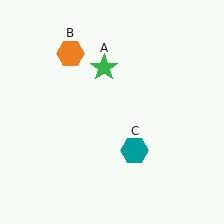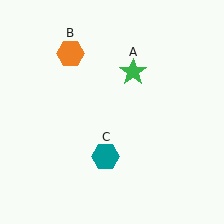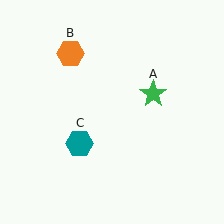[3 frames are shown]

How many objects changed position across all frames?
2 objects changed position: green star (object A), teal hexagon (object C).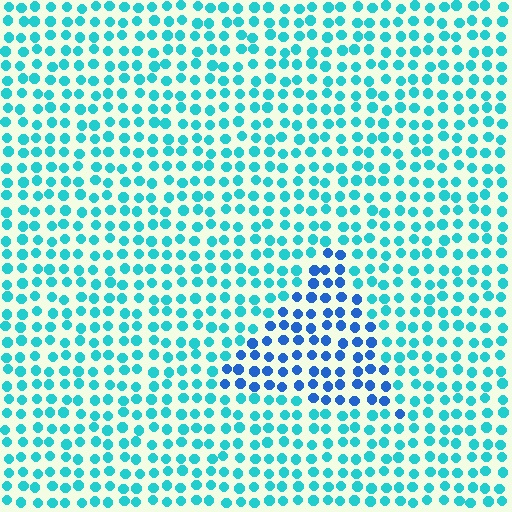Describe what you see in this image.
The image is filled with small cyan elements in a uniform arrangement. A triangle-shaped region is visible where the elements are tinted to a slightly different hue, forming a subtle color boundary.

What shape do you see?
I see a triangle.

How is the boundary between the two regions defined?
The boundary is defined purely by a slight shift in hue (about 37 degrees). Spacing, size, and orientation are identical on both sides.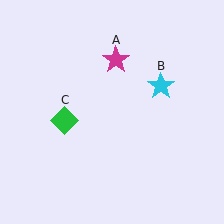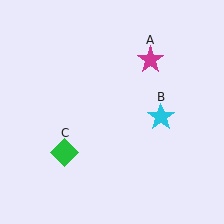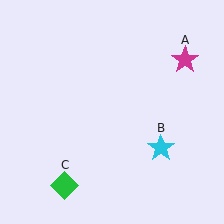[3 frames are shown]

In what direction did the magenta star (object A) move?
The magenta star (object A) moved right.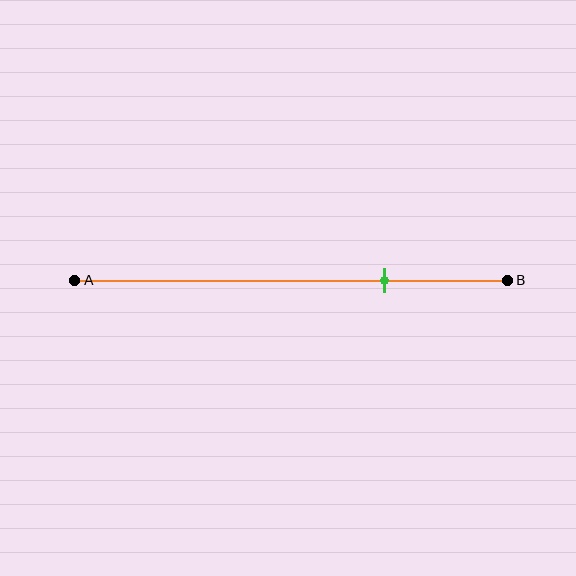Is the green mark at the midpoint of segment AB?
No, the mark is at about 70% from A, not at the 50% midpoint.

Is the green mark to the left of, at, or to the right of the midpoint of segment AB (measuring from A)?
The green mark is to the right of the midpoint of segment AB.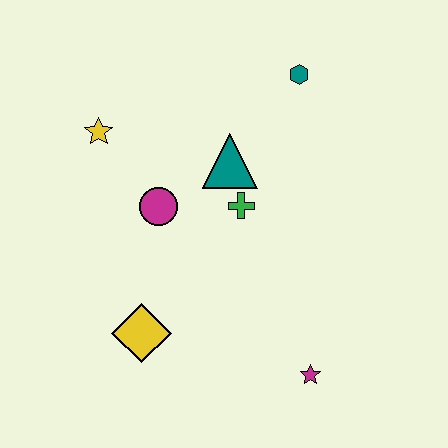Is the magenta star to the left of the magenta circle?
No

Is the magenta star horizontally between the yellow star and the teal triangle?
No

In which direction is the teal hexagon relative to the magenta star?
The teal hexagon is above the magenta star.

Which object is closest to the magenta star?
The yellow diamond is closest to the magenta star.